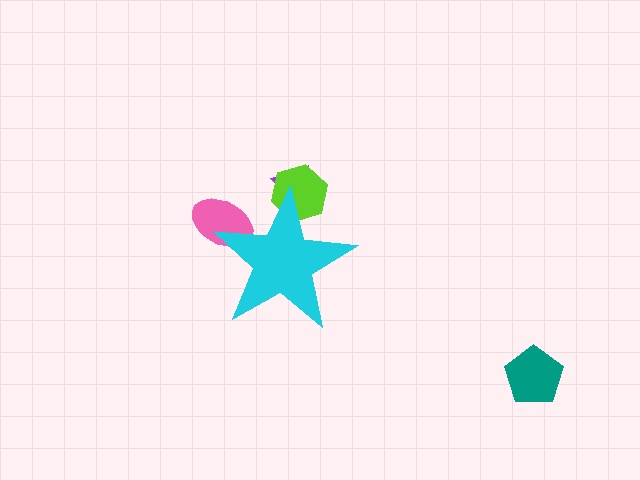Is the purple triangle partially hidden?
Yes, the purple triangle is partially hidden behind the cyan star.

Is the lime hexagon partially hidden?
Yes, the lime hexagon is partially hidden behind the cyan star.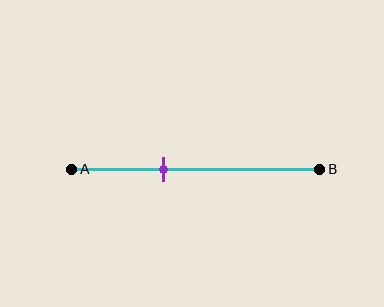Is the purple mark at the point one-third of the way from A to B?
No, the mark is at about 35% from A, not at the 33% one-third point.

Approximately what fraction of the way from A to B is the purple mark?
The purple mark is approximately 35% of the way from A to B.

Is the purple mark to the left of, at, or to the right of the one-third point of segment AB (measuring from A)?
The purple mark is to the right of the one-third point of segment AB.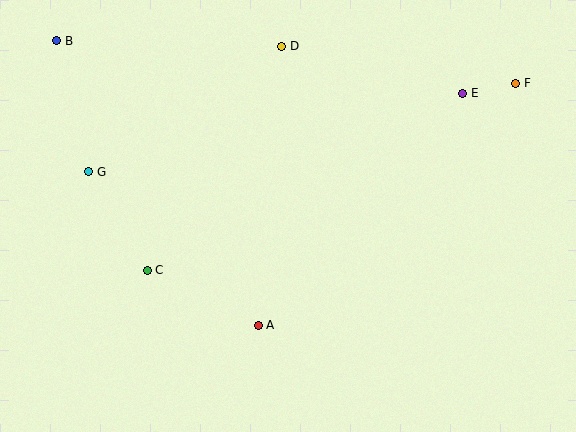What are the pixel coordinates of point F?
Point F is at (515, 83).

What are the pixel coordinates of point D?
Point D is at (282, 46).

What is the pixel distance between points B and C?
The distance between B and C is 246 pixels.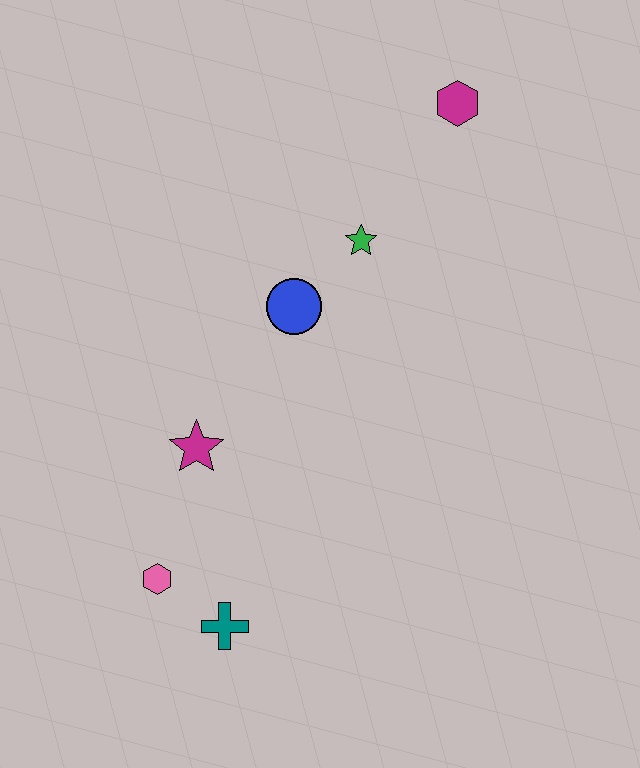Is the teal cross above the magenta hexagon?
No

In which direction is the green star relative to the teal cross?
The green star is above the teal cross.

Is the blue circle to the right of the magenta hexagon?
No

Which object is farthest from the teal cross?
The magenta hexagon is farthest from the teal cross.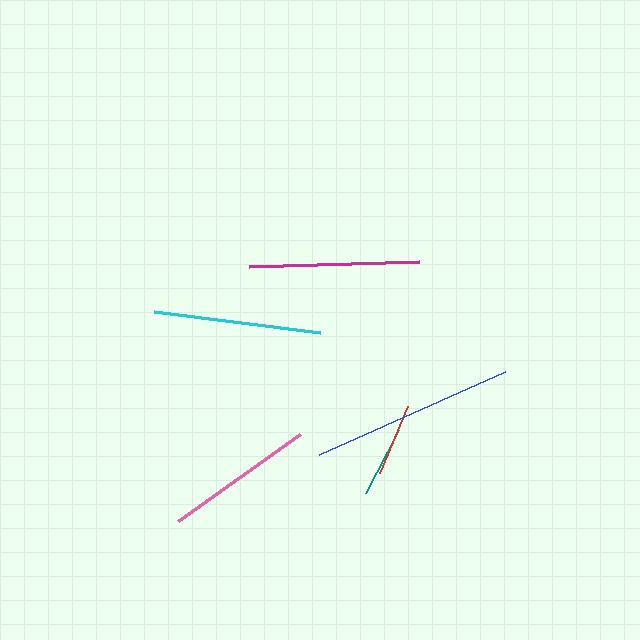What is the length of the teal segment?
The teal segment is approximately 71 pixels long.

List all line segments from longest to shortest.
From longest to shortest: blue, magenta, cyan, pink, red, teal.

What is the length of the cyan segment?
The cyan segment is approximately 168 pixels long.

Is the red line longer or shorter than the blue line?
The blue line is longer than the red line.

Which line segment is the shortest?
The teal line is the shortest at approximately 71 pixels.